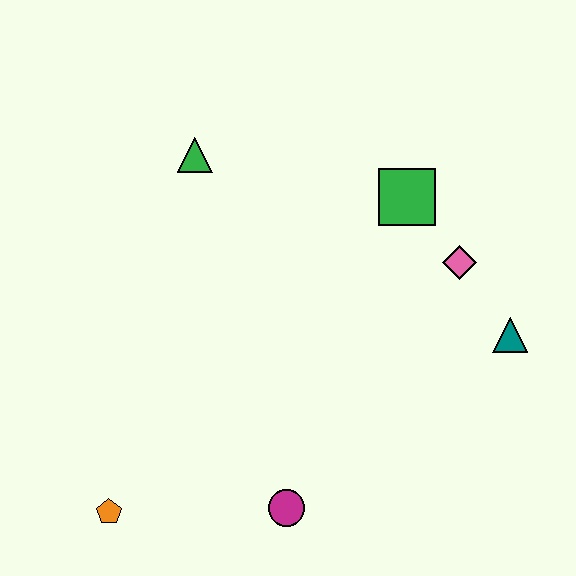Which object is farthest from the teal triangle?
The orange pentagon is farthest from the teal triangle.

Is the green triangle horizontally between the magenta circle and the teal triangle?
No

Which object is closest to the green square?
The pink diamond is closest to the green square.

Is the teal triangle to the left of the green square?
No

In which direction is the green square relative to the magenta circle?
The green square is above the magenta circle.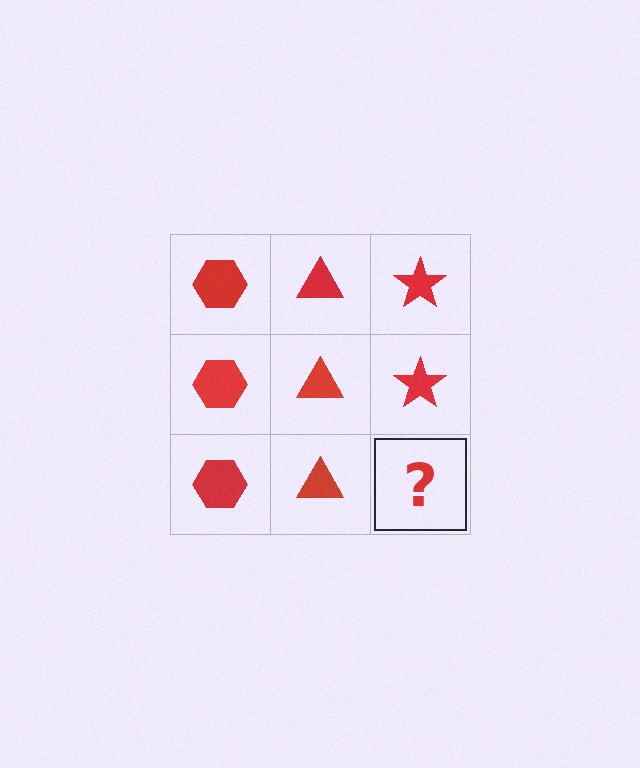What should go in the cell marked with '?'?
The missing cell should contain a red star.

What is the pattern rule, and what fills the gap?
The rule is that each column has a consistent shape. The gap should be filled with a red star.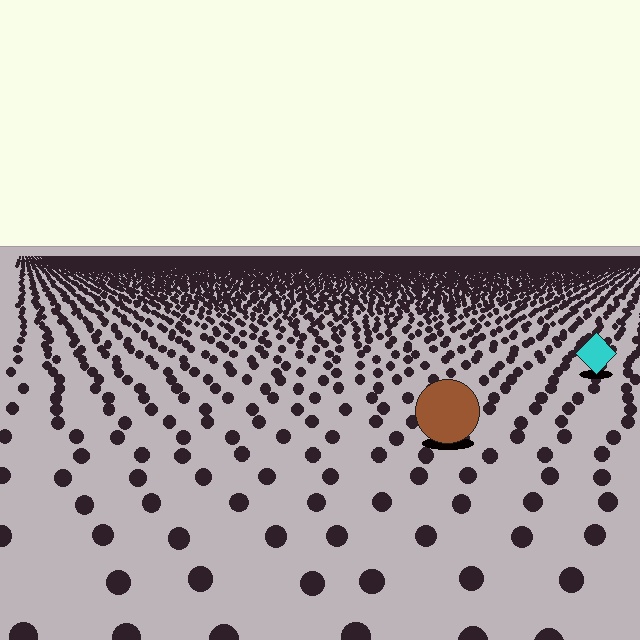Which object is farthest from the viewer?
The cyan diamond is farthest from the viewer. It appears smaller and the ground texture around it is denser.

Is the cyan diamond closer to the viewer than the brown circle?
No. The brown circle is closer — you can tell from the texture gradient: the ground texture is coarser near it.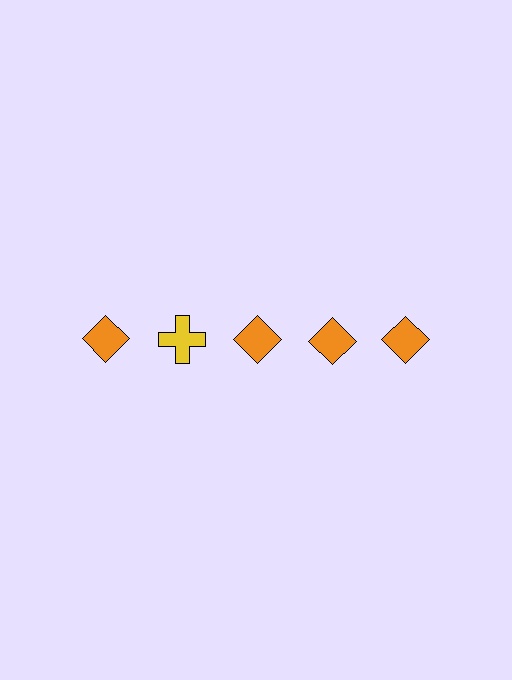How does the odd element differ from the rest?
It differs in both color (yellow instead of orange) and shape (cross instead of diamond).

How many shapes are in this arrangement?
There are 5 shapes arranged in a grid pattern.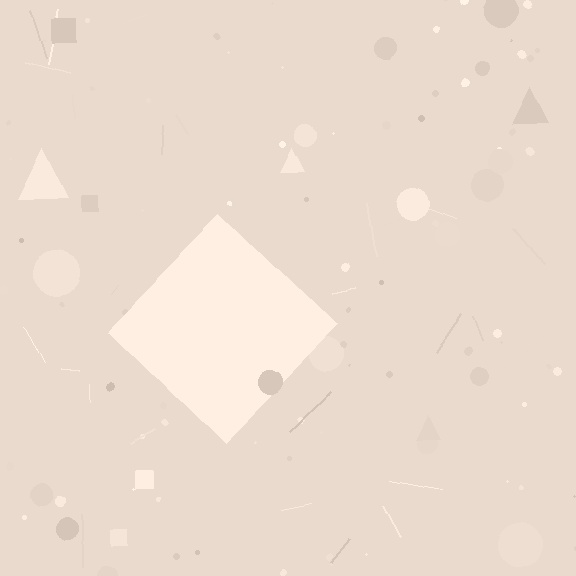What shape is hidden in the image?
A diamond is hidden in the image.